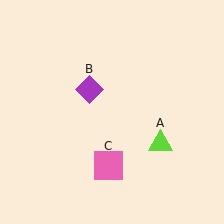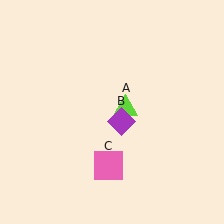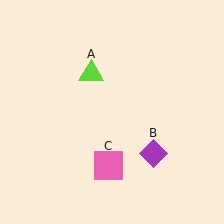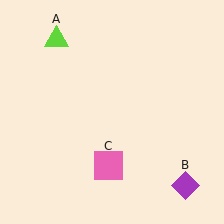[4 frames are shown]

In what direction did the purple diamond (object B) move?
The purple diamond (object B) moved down and to the right.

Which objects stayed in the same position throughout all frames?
Pink square (object C) remained stationary.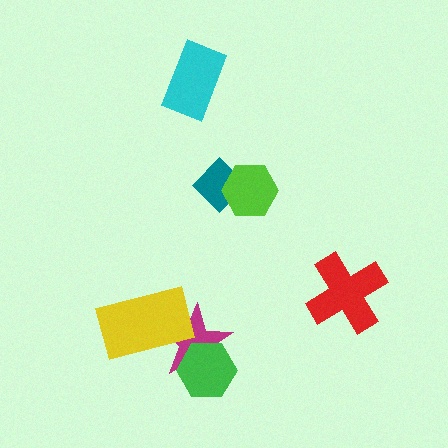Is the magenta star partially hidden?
Yes, it is partially covered by another shape.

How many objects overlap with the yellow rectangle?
1 object overlaps with the yellow rectangle.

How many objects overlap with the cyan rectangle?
0 objects overlap with the cyan rectangle.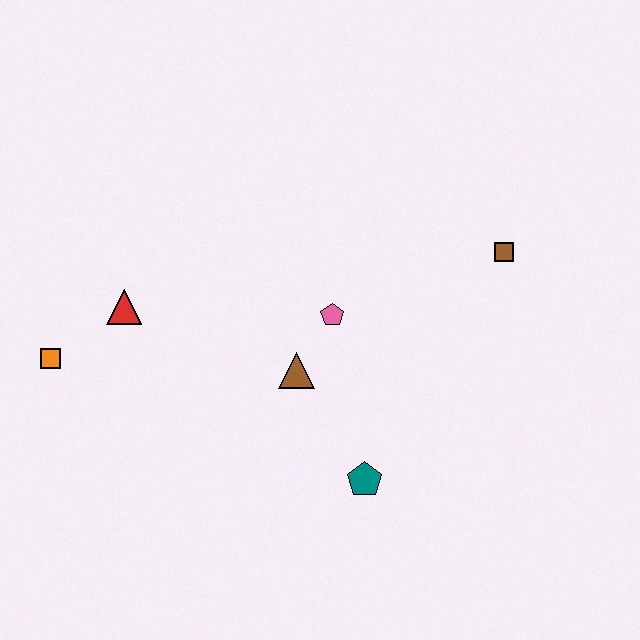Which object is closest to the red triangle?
The orange square is closest to the red triangle.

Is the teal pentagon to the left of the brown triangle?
No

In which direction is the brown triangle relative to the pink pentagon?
The brown triangle is below the pink pentagon.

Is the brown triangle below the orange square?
Yes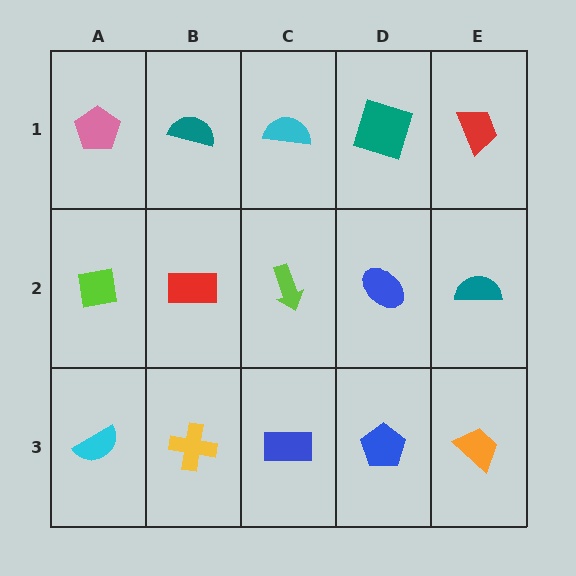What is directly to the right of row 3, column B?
A blue rectangle.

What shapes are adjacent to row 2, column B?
A teal semicircle (row 1, column B), a yellow cross (row 3, column B), a lime square (row 2, column A), a lime arrow (row 2, column C).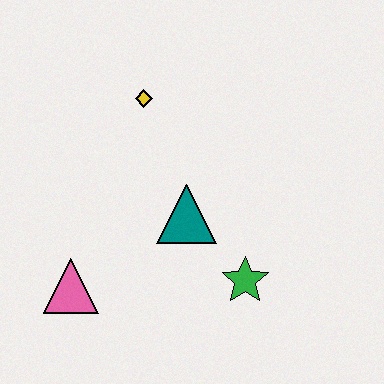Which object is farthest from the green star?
The yellow diamond is farthest from the green star.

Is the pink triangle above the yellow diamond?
No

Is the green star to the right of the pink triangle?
Yes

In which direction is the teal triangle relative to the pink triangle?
The teal triangle is to the right of the pink triangle.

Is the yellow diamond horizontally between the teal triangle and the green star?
No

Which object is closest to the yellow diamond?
The teal triangle is closest to the yellow diamond.